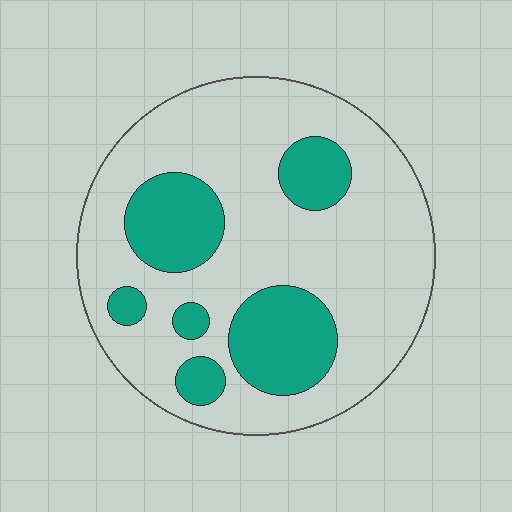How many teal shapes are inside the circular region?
6.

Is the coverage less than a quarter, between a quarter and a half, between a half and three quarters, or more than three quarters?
Between a quarter and a half.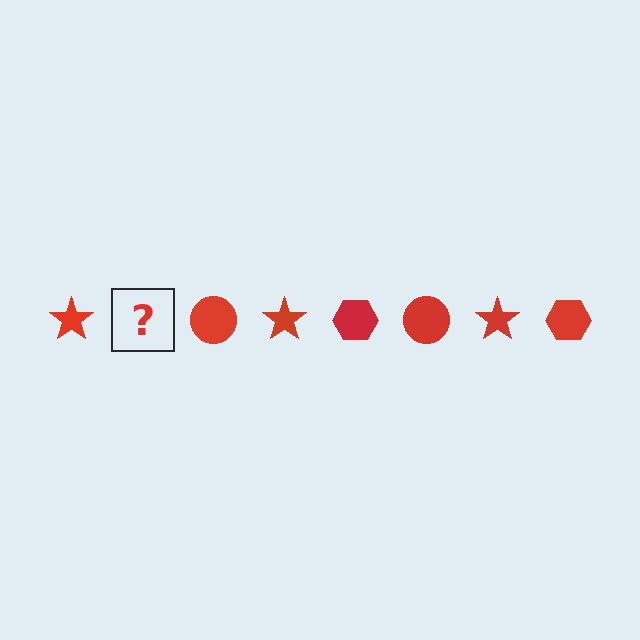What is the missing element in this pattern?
The missing element is a red hexagon.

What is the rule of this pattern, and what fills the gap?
The rule is that the pattern cycles through star, hexagon, circle shapes in red. The gap should be filled with a red hexagon.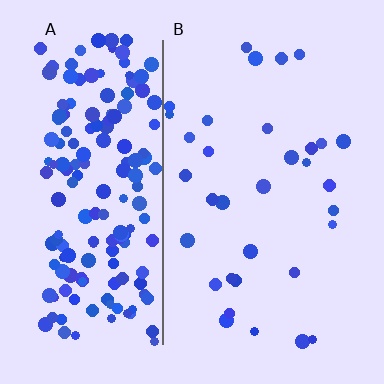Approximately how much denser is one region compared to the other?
Approximately 5.5× — region A over region B.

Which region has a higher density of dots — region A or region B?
A (the left).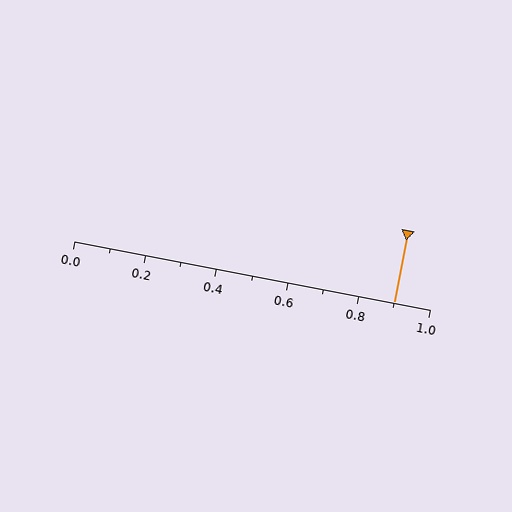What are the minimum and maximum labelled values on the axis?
The axis runs from 0.0 to 1.0.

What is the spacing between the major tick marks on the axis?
The major ticks are spaced 0.2 apart.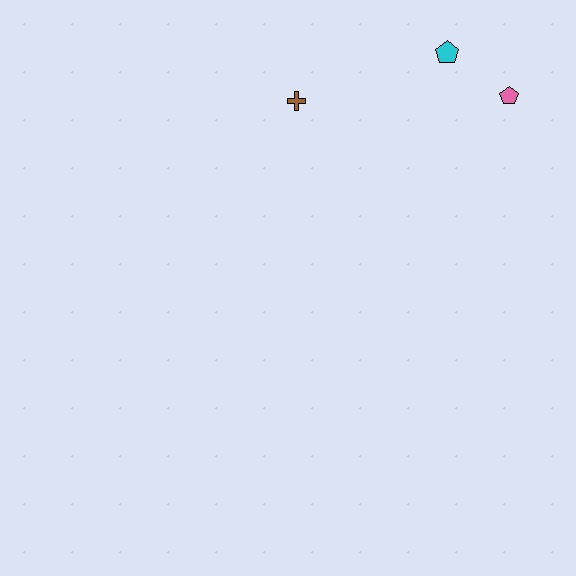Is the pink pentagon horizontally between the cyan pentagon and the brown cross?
No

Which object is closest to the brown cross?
The cyan pentagon is closest to the brown cross.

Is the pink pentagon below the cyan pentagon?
Yes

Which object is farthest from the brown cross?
The pink pentagon is farthest from the brown cross.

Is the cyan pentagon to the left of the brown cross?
No